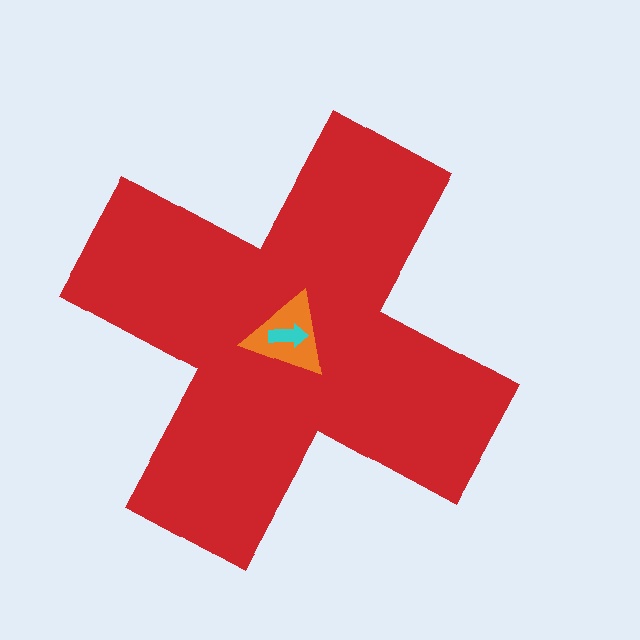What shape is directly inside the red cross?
The orange triangle.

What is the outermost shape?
The red cross.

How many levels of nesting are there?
3.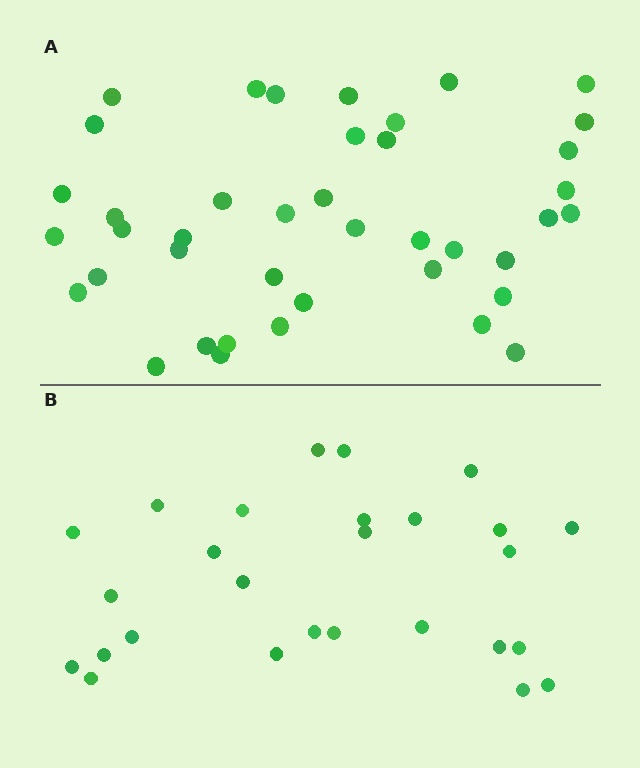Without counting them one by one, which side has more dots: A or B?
Region A (the top region) has more dots.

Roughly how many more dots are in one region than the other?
Region A has approximately 15 more dots than region B.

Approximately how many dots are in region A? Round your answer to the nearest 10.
About 40 dots. (The exact count is 41, which rounds to 40.)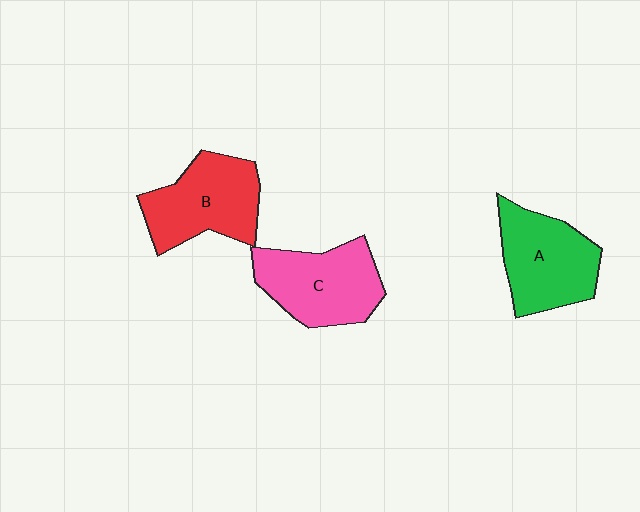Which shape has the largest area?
Shape C (pink).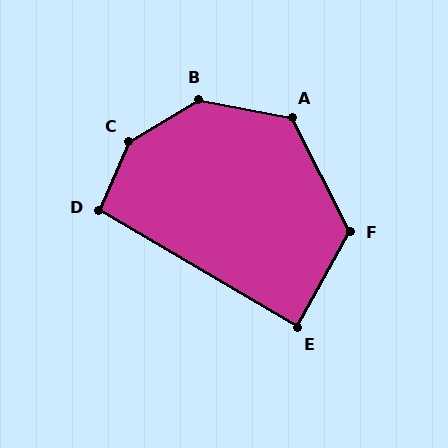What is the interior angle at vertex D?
Approximately 97 degrees (obtuse).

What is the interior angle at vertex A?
Approximately 127 degrees (obtuse).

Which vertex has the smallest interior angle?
E, at approximately 89 degrees.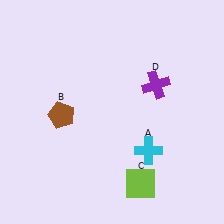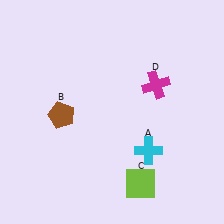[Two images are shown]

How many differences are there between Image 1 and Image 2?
There is 1 difference between the two images.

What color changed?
The cross (D) changed from purple in Image 1 to magenta in Image 2.